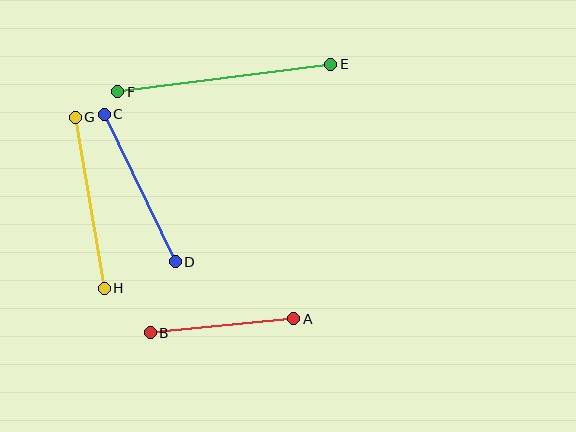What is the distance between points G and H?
The distance is approximately 174 pixels.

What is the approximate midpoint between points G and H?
The midpoint is at approximately (90, 203) pixels.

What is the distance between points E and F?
The distance is approximately 215 pixels.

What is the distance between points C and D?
The distance is approximately 163 pixels.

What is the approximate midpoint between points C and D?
The midpoint is at approximately (140, 188) pixels.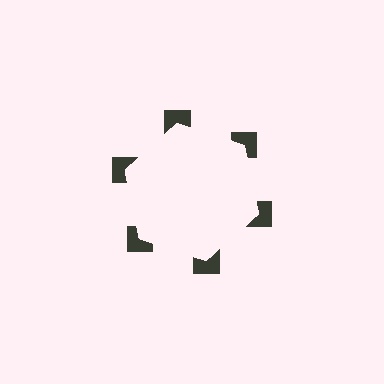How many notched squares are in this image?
There are 6 — one at each vertex of the illusory hexagon.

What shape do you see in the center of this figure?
An illusory hexagon — its edges are inferred from the aligned wedge cuts in the notched squares, not physically drawn.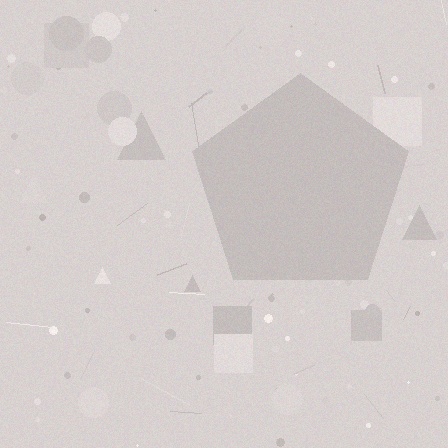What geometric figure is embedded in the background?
A pentagon is embedded in the background.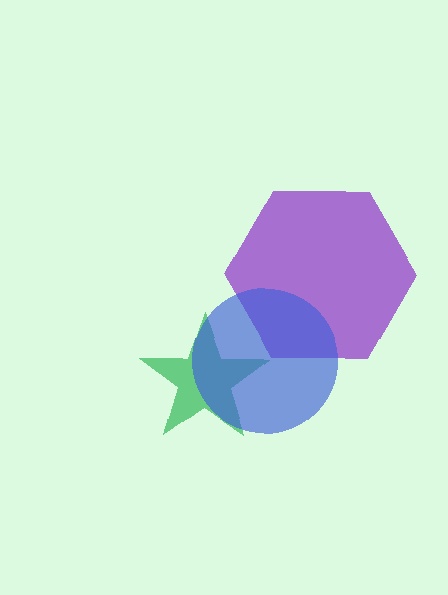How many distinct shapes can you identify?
There are 3 distinct shapes: a green star, a purple hexagon, a blue circle.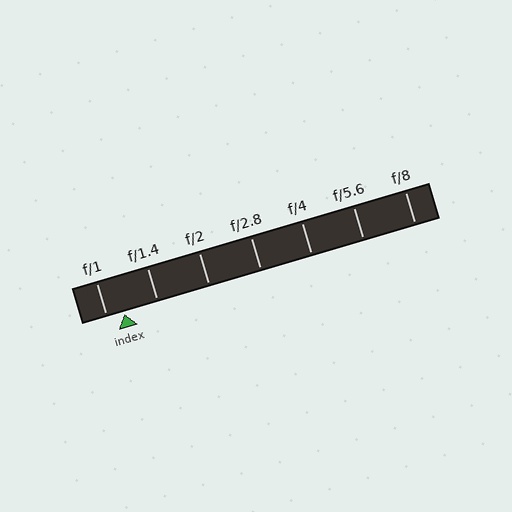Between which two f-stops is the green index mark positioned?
The index mark is between f/1 and f/1.4.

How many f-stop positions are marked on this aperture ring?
There are 7 f-stop positions marked.